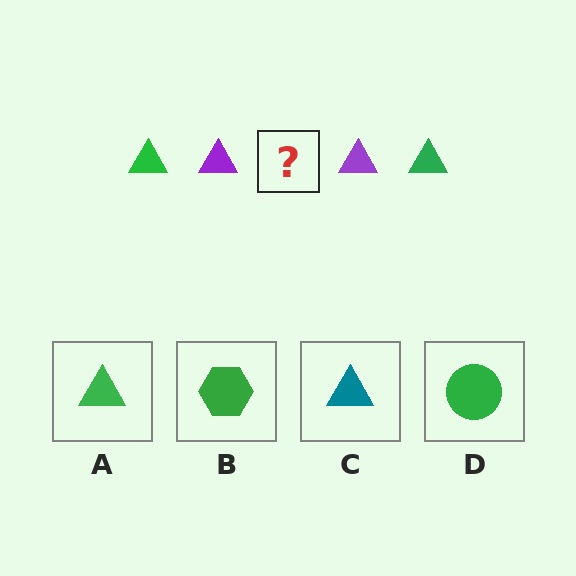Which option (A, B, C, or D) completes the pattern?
A.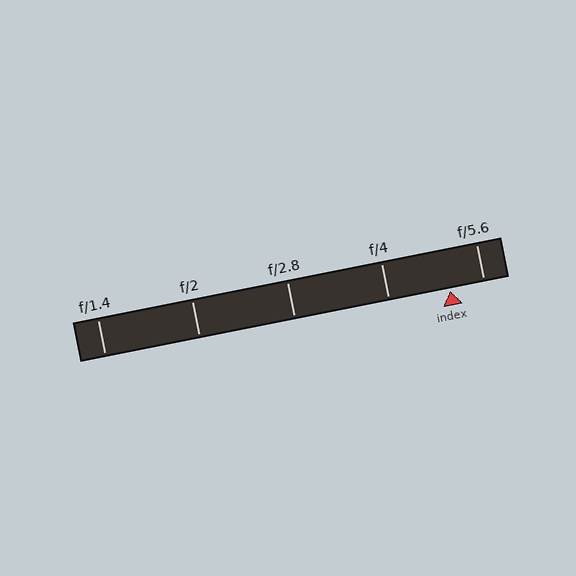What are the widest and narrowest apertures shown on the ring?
The widest aperture shown is f/1.4 and the narrowest is f/5.6.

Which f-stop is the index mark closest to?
The index mark is closest to f/5.6.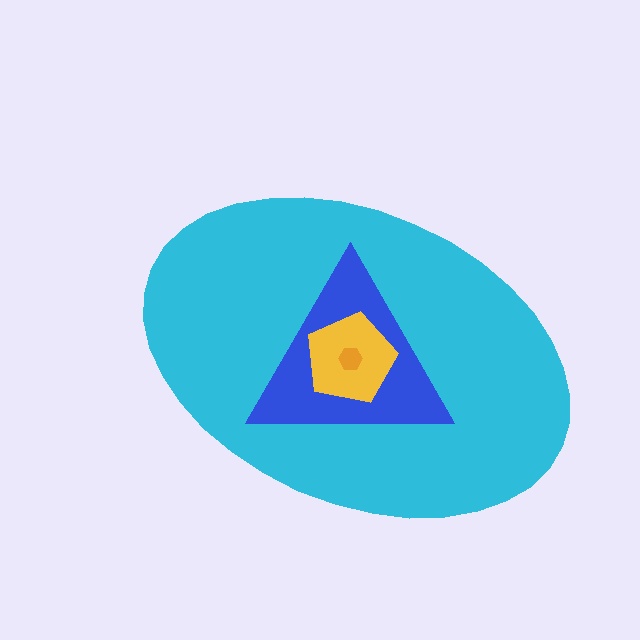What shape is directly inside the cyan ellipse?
The blue triangle.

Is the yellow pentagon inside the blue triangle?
Yes.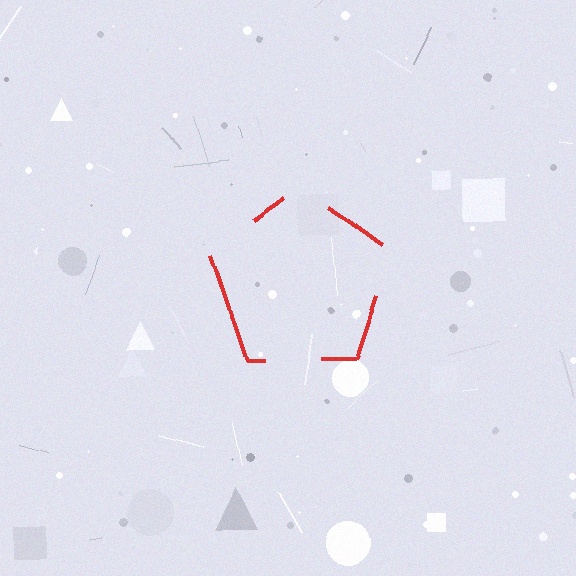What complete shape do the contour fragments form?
The contour fragments form a pentagon.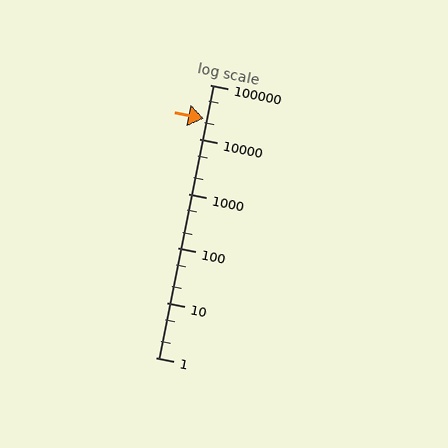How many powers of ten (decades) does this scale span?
The scale spans 5 decades, from 1 to 100000.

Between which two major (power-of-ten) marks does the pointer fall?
The pointer is between 10000 and 100000.